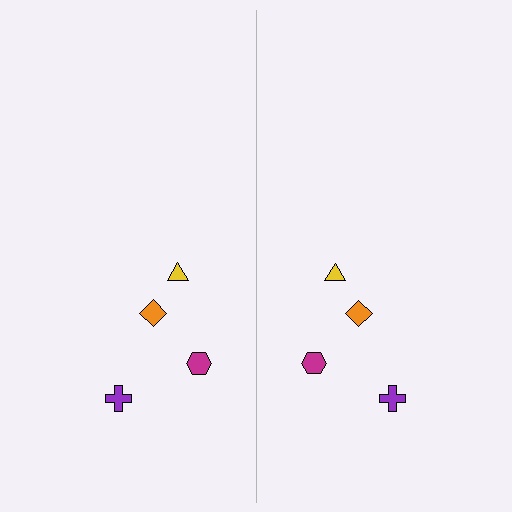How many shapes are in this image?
There are 8 shapes in this image.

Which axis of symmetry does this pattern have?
The pattern has a vertical axis of symmetry running through the center of the image.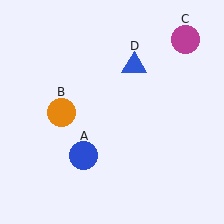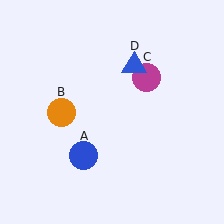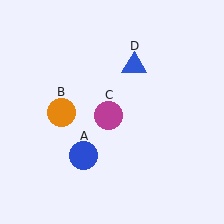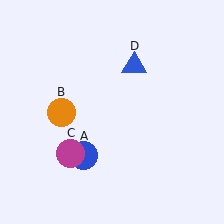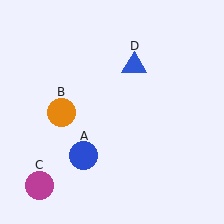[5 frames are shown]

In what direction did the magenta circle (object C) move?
The magenta circle (object C) moved down and to the left.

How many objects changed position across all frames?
1 object changed position: magenta circle (object C).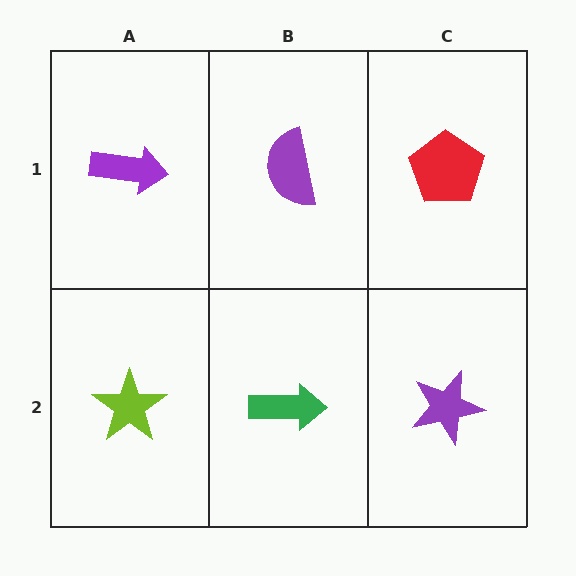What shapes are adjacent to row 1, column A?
A lime star (row 2, column A), a purple semicircle (row 1, column B).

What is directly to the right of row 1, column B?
A red pentagon.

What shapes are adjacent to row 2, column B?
A purple semicircle (row 1, column B), a lime star (row 2, column A), a purple star (row 2, column C).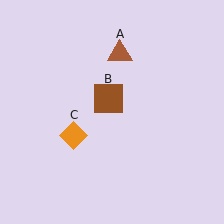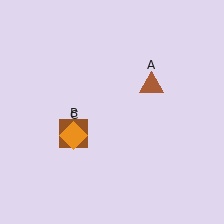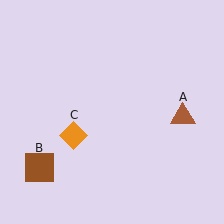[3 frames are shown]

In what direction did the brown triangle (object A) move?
The brown triangle (object A) moved down and to the right.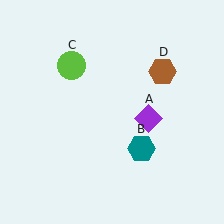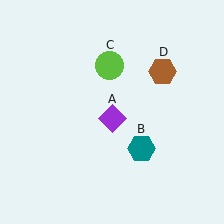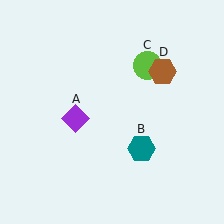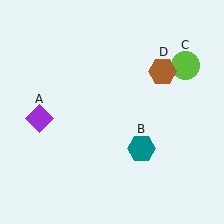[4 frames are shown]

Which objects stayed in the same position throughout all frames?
Teal hexagon (object B) and brown hexagon (object D) remained stationary.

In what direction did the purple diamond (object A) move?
The purple diamond (object A) moved left.